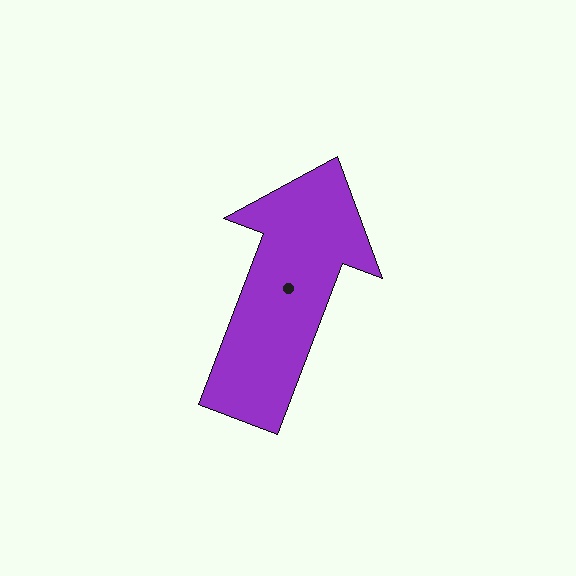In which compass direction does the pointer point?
North.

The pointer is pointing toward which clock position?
Roughly 1 o'clock.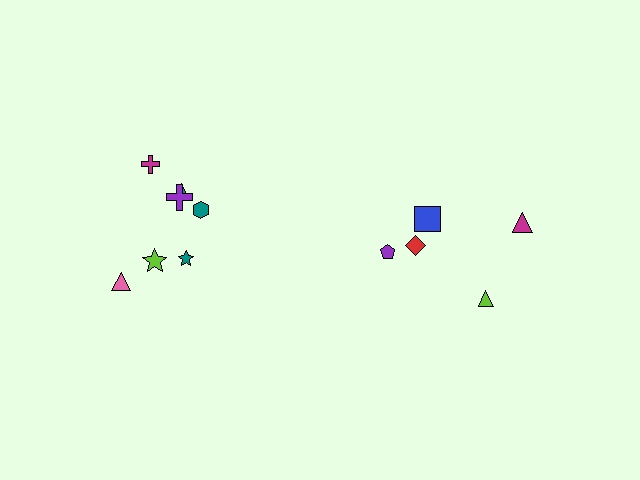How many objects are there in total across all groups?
There are 12 objects.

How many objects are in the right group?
There are 5 objects.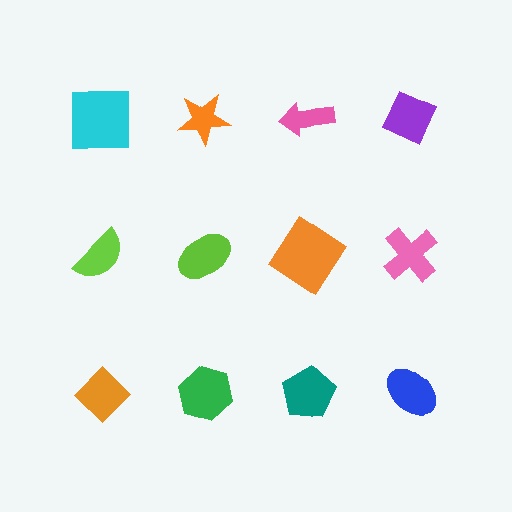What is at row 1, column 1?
A cyan square.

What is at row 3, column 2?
A green hexagon.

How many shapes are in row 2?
4 shapes.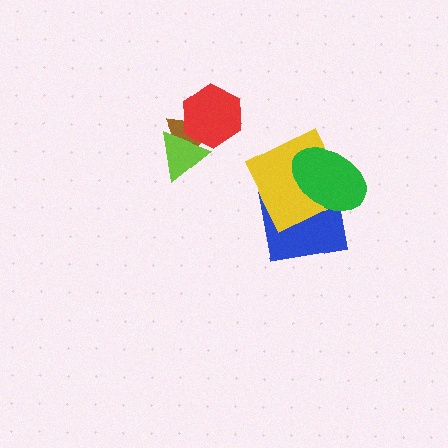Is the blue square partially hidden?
Yes, it is partially covered by another shape.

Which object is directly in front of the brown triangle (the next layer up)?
The red hexagon is directly in front of the brown triangle.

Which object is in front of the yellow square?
The green ellipse is in front of the yellow square.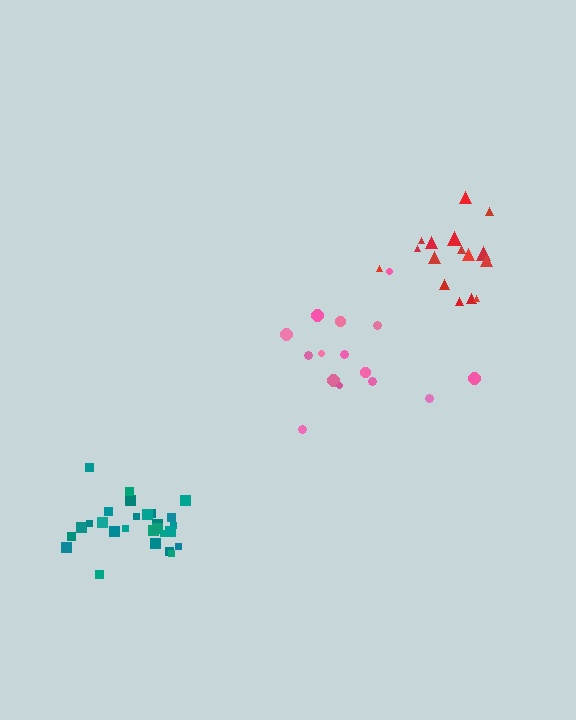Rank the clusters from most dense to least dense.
teal, red, pink.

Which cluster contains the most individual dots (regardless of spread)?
Teal (28).